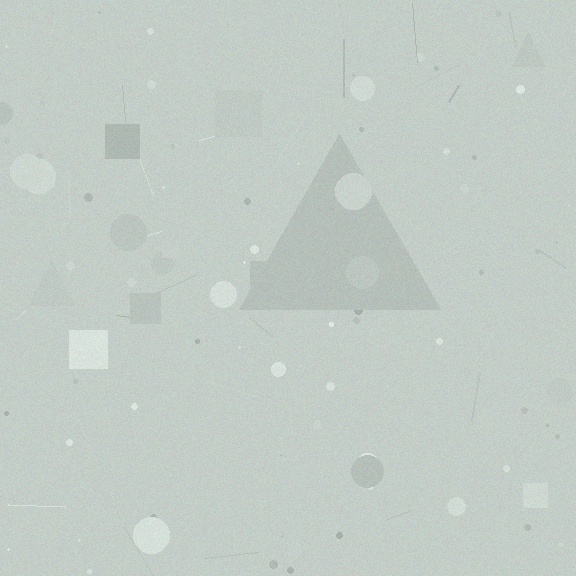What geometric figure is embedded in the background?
A triangle is embedded in the background.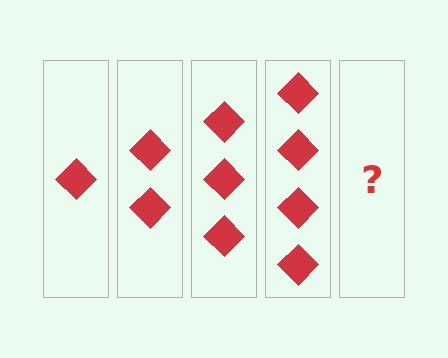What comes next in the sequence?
The next element should be 5 diamonds.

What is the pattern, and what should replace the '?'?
The pattern is that each step adds one more diamond. The '?' should be 5 diamonds.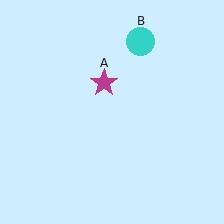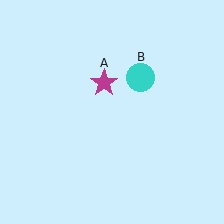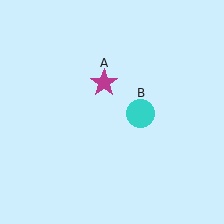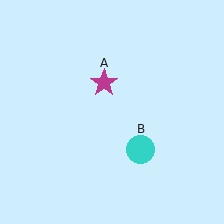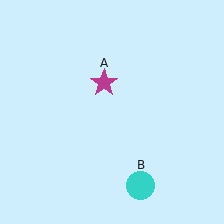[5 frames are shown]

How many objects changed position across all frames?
1 object changed position: cyan circle (object B).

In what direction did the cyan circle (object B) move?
The cyan circle (object B) moved down.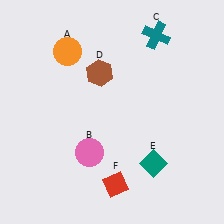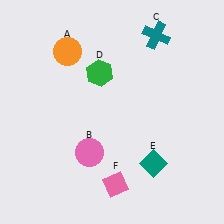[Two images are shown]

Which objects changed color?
D changed from brown to green. F changed from red to pink.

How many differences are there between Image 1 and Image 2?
There are 2 differences between the two images.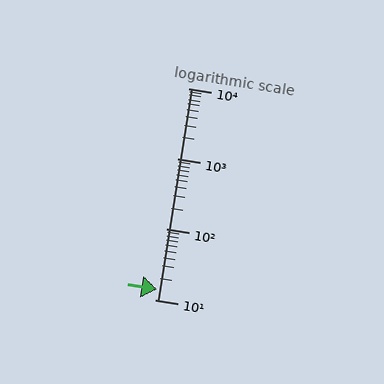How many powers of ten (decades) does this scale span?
The scale spans 3 decades, from 10 to 10000.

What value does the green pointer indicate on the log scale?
The pointer indicates approximately 14.